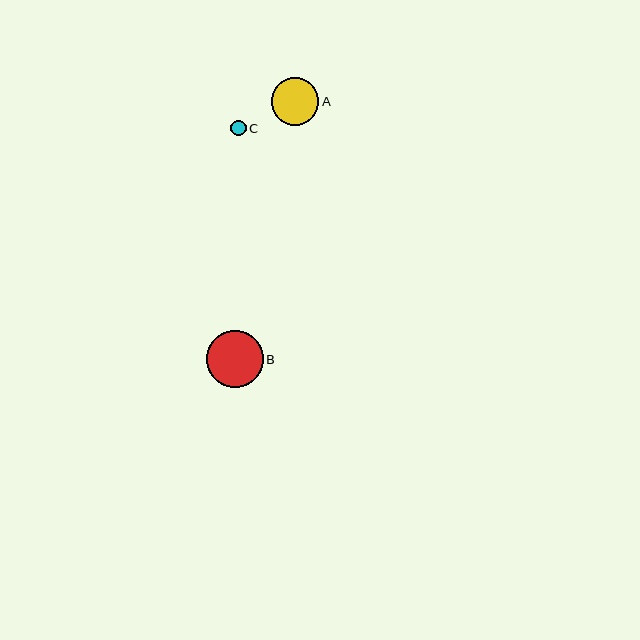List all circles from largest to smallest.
From largest to smallest: B, A, C.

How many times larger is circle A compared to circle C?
Circle A is approximately 3.2 times the size of circle C.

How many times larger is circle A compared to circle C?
Circle A is approximately 3.2 times the size of circle C.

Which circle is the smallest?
Circle C is the smallest with a size of approximately 15 pixels.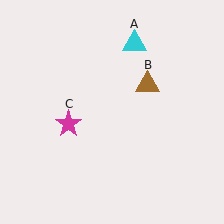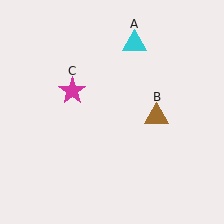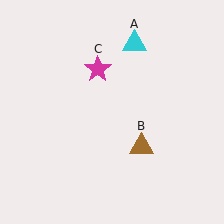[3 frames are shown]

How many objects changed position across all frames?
2 objects changed position: brown triangle (object B), magenta star (object C).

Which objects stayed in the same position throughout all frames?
Cyan triangle (object A) remained stationary.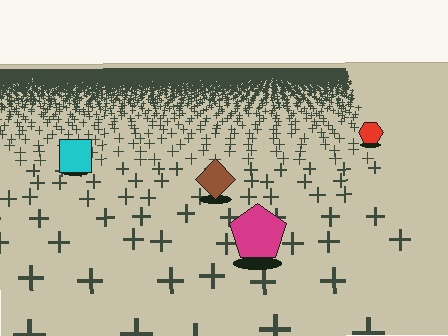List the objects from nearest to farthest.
From nearest to farthest: the magenta pentagon, the brown diamond, the cyan square, the red hexagon.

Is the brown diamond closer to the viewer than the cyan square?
Yes. The brown diamond is closer — you can tell from the texture gradient: the ground texture is coarser near it.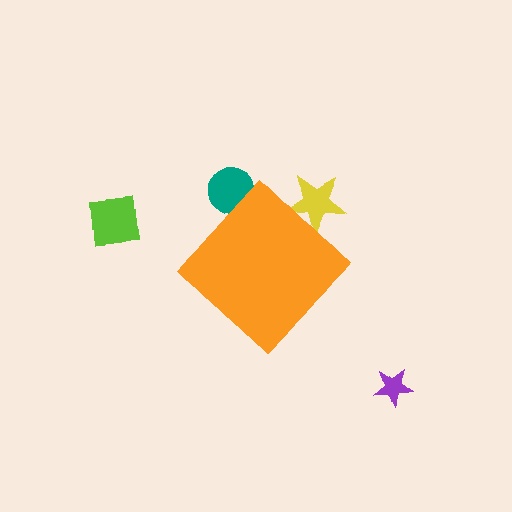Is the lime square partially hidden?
No, the lime square is fully visible.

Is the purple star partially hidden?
No, the purple star is fully visible.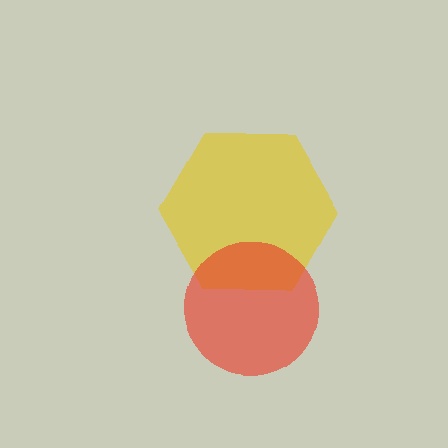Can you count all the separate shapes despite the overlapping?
Yes, there are 2 separate shapes.